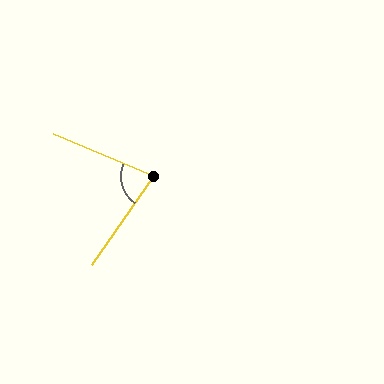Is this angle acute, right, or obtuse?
It is acute.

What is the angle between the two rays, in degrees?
Approximately 78 degrees.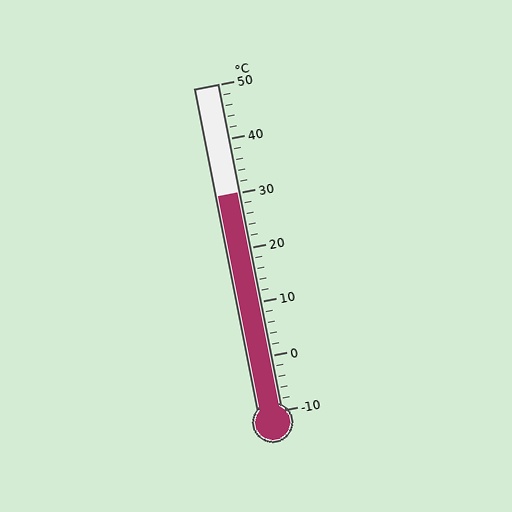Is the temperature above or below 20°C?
The temperature is above 20°C.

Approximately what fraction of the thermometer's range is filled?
The thermometer is filled to approximately 65% of its range.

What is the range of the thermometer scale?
The thermometer scale ranges from -10°C to 50°C.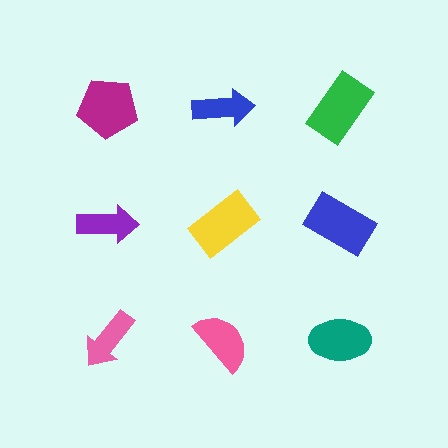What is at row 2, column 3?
A blue rectangle.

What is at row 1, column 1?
A magenta pentagon.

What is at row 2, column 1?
A purple arrow.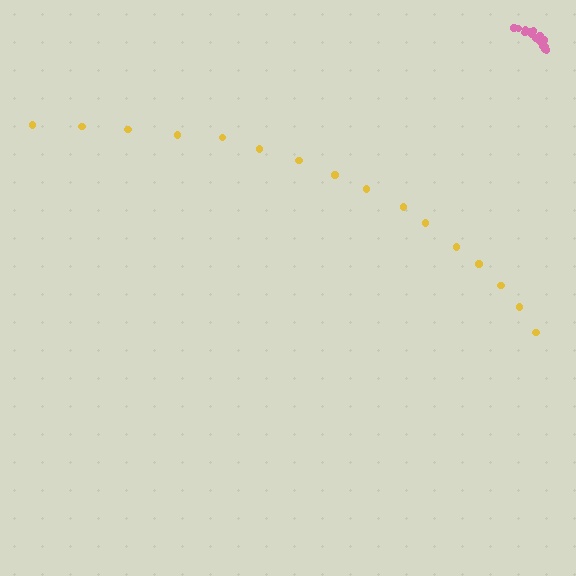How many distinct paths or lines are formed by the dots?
There are 2 distinct paths.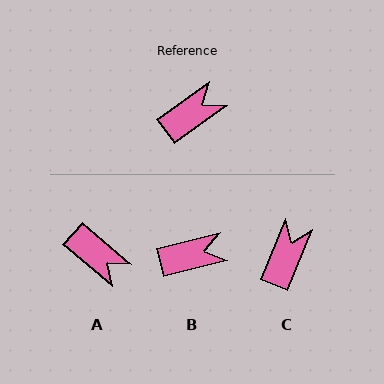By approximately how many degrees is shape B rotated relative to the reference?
Approximately 22 degrees clockwise.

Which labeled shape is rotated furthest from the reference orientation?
A, about 77 degrees away.